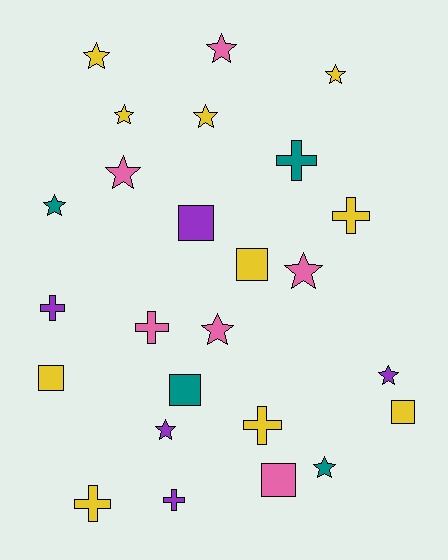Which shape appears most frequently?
Star, with 12 objects.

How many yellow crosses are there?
There are 3 yellow crosses.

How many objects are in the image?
There are 25 objects.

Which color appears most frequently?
Yellow, with 10 objects.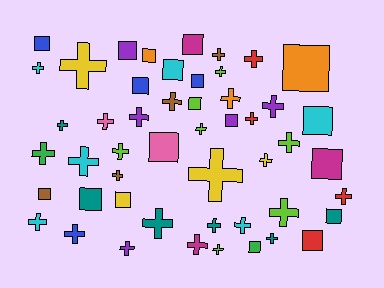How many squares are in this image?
There are 19 squares.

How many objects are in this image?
There are 50 objects.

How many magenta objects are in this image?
There are 3 magenta objects.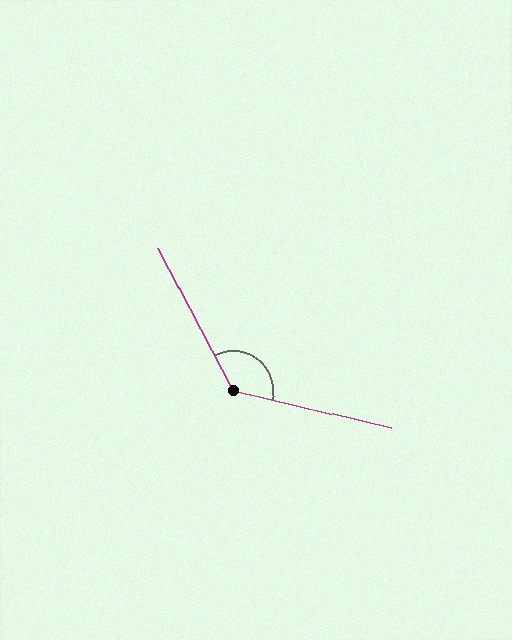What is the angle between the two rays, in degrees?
Approximately 131 degrees.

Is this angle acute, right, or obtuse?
It is obtuse.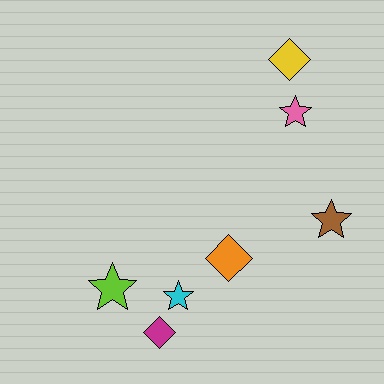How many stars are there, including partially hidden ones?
There are 4 stars.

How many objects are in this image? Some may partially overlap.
There are 7 objects.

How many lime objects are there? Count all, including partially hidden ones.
There is 1 lime object.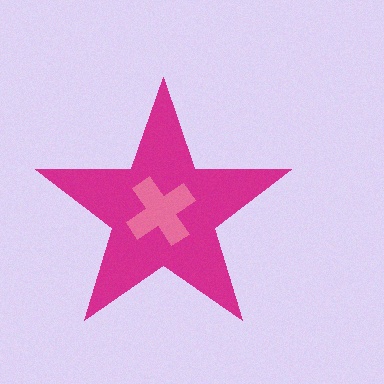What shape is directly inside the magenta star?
The pink cross.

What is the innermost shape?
The pink cross.